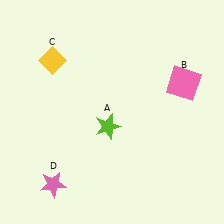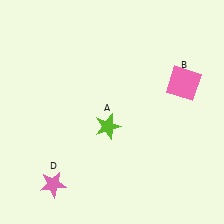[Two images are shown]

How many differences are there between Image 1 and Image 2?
There is 1 difference between the two images.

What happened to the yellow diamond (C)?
The yellow diamond (C) was removed in Image 2. It was in the top-left area of Image 1.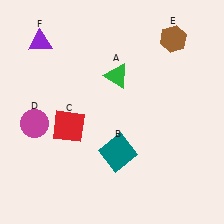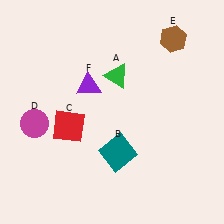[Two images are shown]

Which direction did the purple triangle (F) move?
The purple triangle (F) moved right.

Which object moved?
The purple triangle (F) moved right.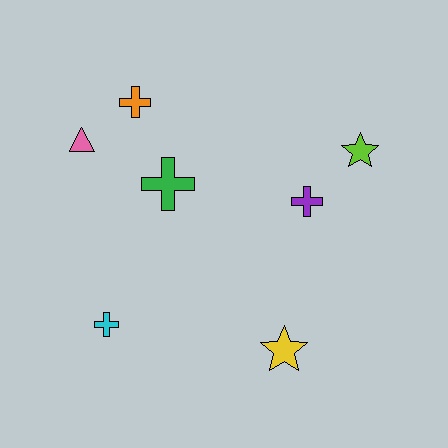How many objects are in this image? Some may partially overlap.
There are 7 objects.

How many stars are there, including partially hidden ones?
There are 2 stars.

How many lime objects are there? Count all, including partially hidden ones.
There is 1 lime object.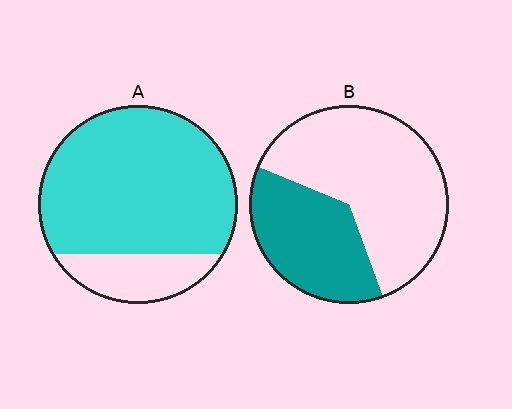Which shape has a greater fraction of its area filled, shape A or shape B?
Shape A.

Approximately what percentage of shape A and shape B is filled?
A is approximately 80% and B is approximately 35%.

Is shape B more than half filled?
No.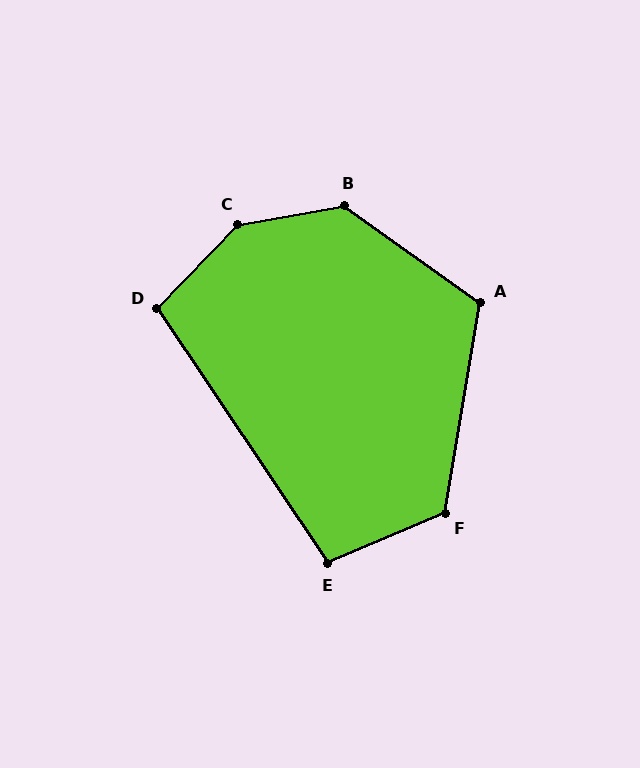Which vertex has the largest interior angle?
C, at approximately 144 degrees.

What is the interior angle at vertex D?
Approximately 103 degrees (obtuse).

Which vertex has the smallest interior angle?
E, at approximately 100 degrees.